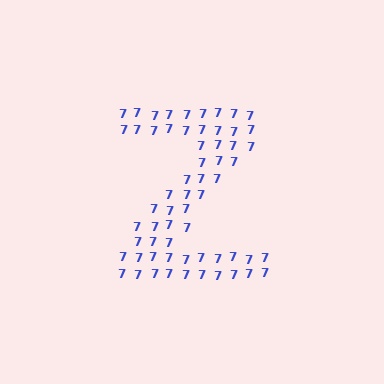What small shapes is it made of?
It is made of small digit 7's.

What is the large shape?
The large shape is the letter Z.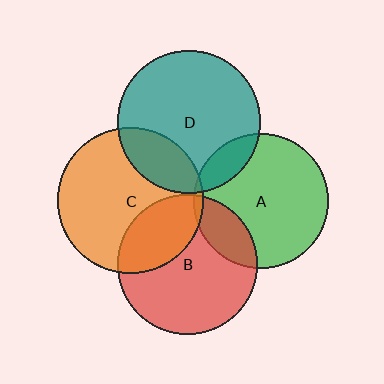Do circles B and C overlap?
Yes.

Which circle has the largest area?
Circle C (orange).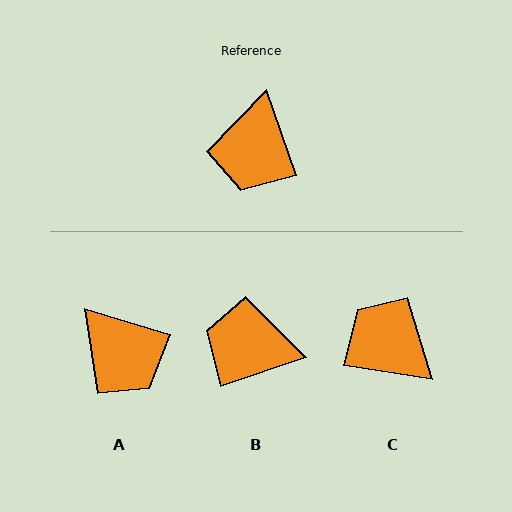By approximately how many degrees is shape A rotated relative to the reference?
Approximately 53 degrees counter-clockwise.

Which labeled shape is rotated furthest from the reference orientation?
C, about 119 degrees away.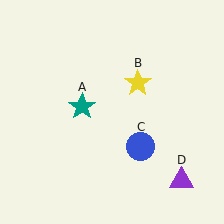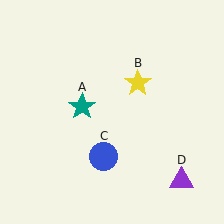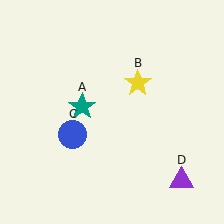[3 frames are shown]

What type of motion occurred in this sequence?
The blue circle (object C) rotated clockwise around the center of the scene.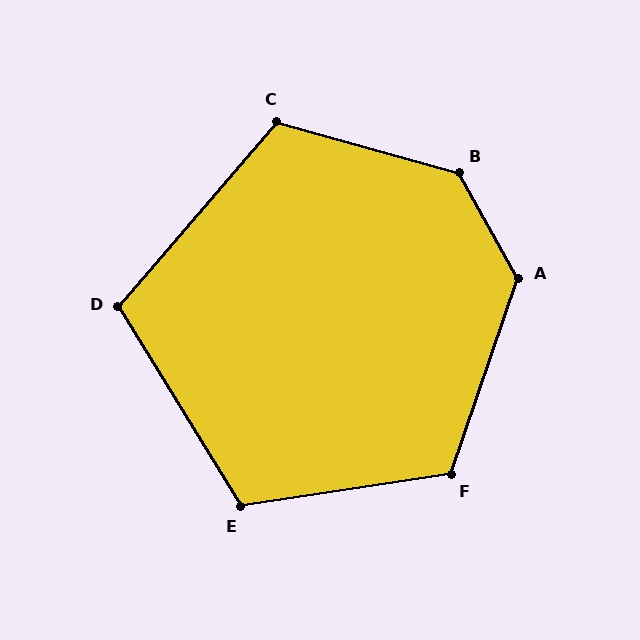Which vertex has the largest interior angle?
B, at approximately 135 degrees.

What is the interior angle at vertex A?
Approximately 132 degrees (obtuse).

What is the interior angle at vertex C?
Approximately 115 degrees (obtuse).